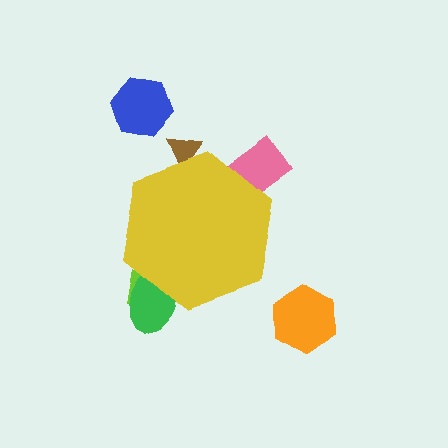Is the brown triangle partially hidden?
Yes, the brown triangle is partially hidden behind the yellow hexagon.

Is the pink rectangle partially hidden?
Yes, the pink rectangle is partially hidden behind the yellow hexagon.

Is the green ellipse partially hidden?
Yes, the green ellipse is partially hidden behind the yellow hexagon.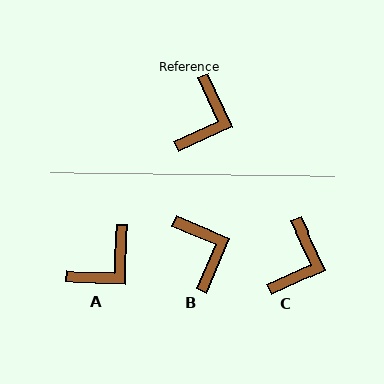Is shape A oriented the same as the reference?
No, it is off by about 27 degrees.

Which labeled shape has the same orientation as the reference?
C.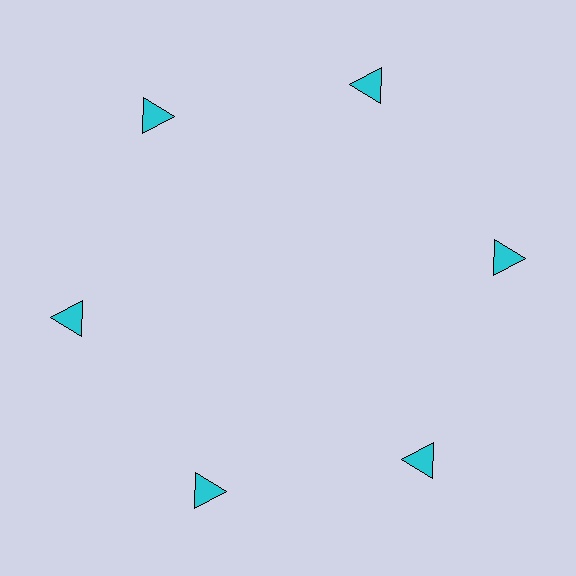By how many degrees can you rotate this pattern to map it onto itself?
The pattern maps onto itself every 60 degrees of rotation.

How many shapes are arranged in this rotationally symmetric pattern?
There are 6 shapes, arranged in 6 groups of 1.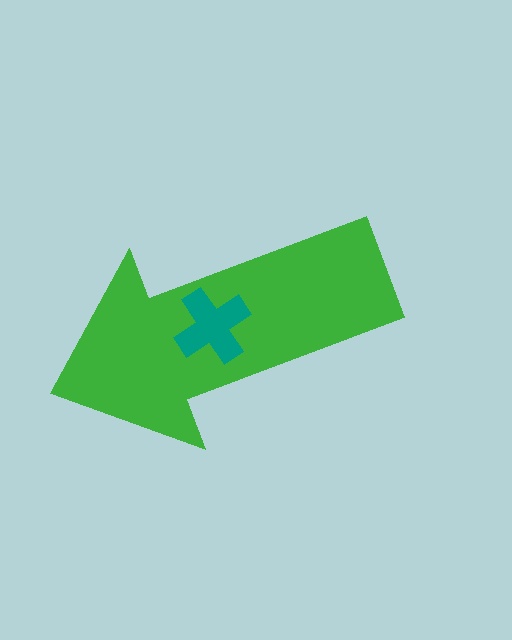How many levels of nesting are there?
2.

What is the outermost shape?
The green arrow.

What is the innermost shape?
The teal cross.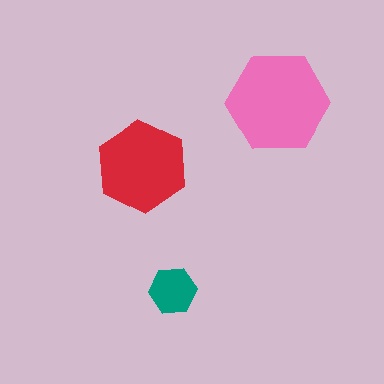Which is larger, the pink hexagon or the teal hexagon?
The pink one.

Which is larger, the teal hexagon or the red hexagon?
The red one.